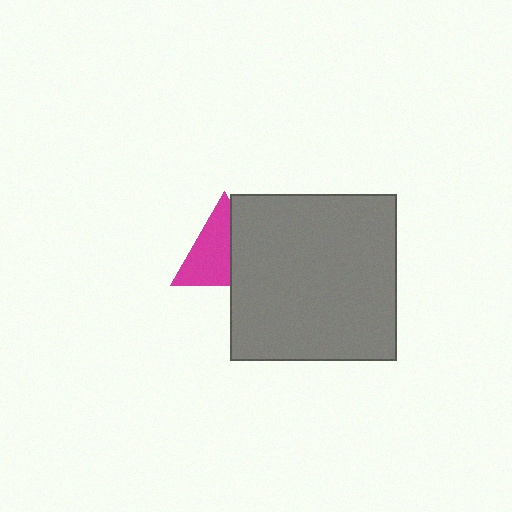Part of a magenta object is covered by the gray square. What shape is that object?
It is a triangle.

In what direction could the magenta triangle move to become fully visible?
The magenta triangle could move left. That would shift it out from behind the gray square entirely.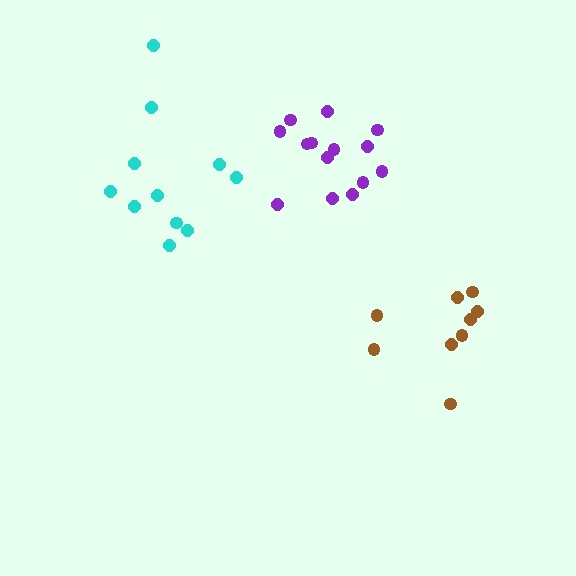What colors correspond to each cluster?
The clusters are colored: purple, cyan, brown.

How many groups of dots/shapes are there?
There are 3 groups.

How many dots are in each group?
Group 1: 14 dots, Group 2: 11 dots, Group 3: 9 dots (34 total).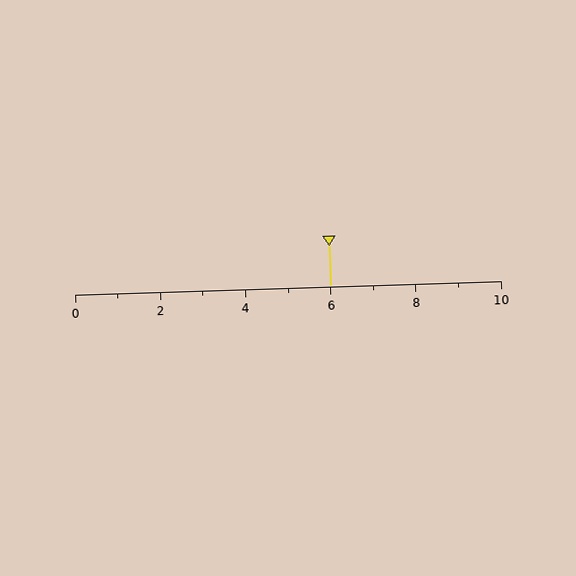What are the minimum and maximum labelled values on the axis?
The axis runs from 0 to 10.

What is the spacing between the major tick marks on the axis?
The major ticks are spaced 2 apart.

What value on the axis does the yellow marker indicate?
The marker indicates approximately 6.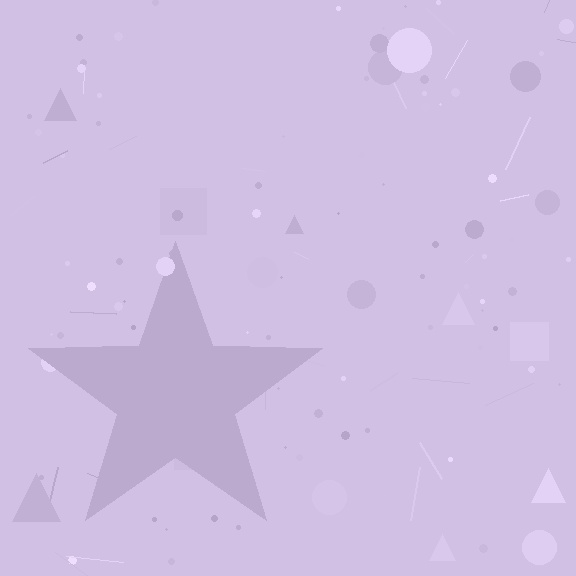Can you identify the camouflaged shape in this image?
The camouflaged shape is a star.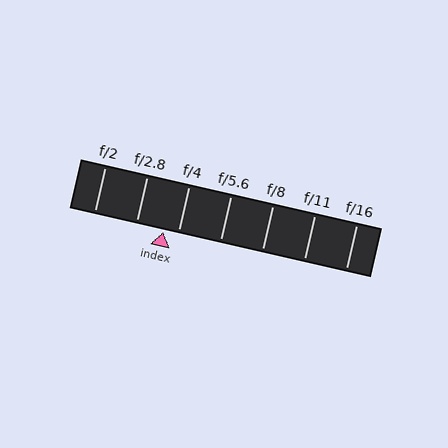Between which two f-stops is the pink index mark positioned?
The index mark is between f/2.8 and f/4.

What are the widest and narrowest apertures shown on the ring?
The widest aperture shown is f/2 and the narrowest is f/16.